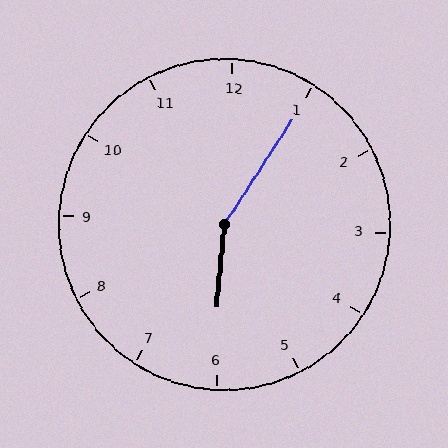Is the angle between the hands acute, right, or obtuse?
It is obtuse.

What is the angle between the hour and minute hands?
Approximately 152 degrees.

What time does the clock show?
6:05.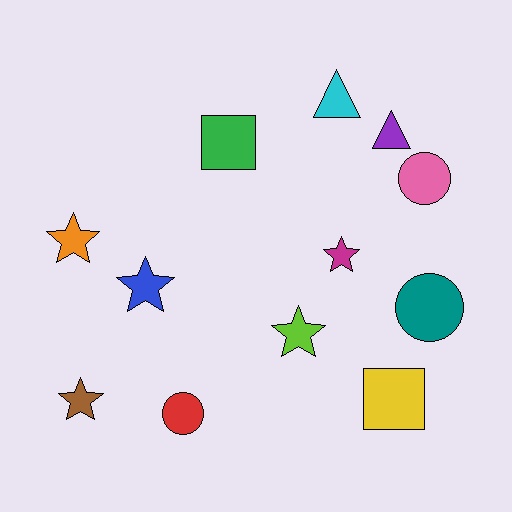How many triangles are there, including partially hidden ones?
There are 2 triangles.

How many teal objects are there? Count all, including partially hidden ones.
There is 1 teal object.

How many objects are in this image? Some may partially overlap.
There are 12 objects.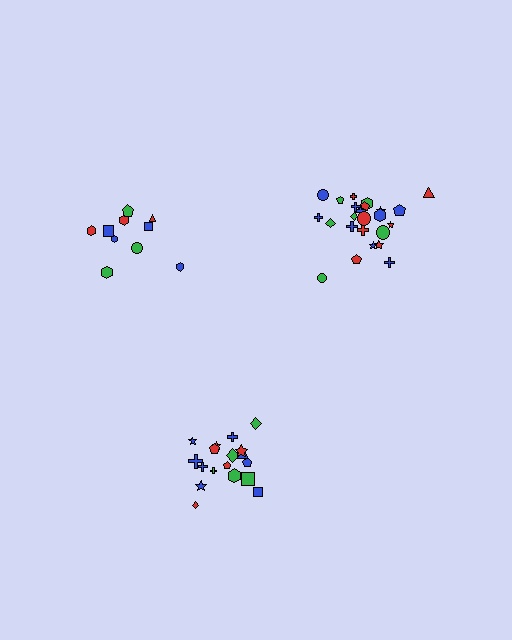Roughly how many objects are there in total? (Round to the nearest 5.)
Roughly 55 objects in total.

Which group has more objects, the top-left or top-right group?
The top-right group.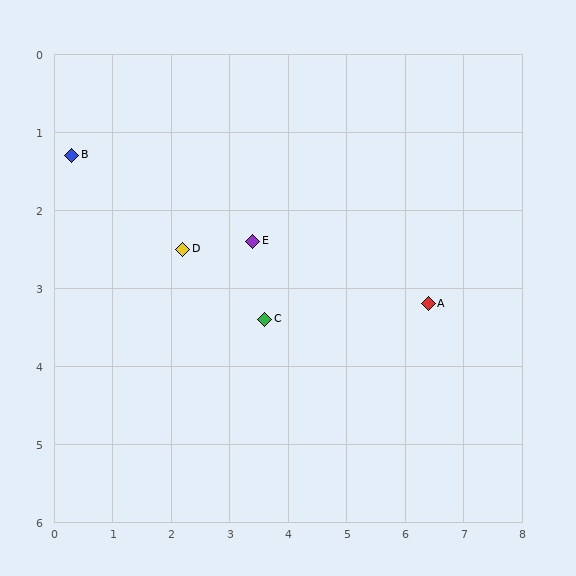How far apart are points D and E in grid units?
Points D and E are about 1.2 grid units apart.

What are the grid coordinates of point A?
Point A is at approximately (6.4, 3.2).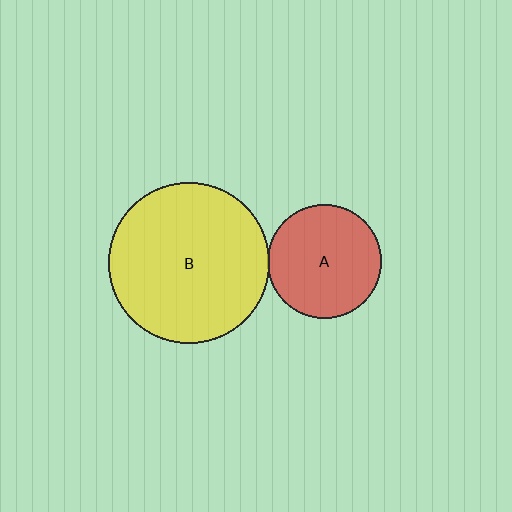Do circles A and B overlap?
Yes.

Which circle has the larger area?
Circle B (yellow).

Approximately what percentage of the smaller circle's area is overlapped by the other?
Approximately 5%.